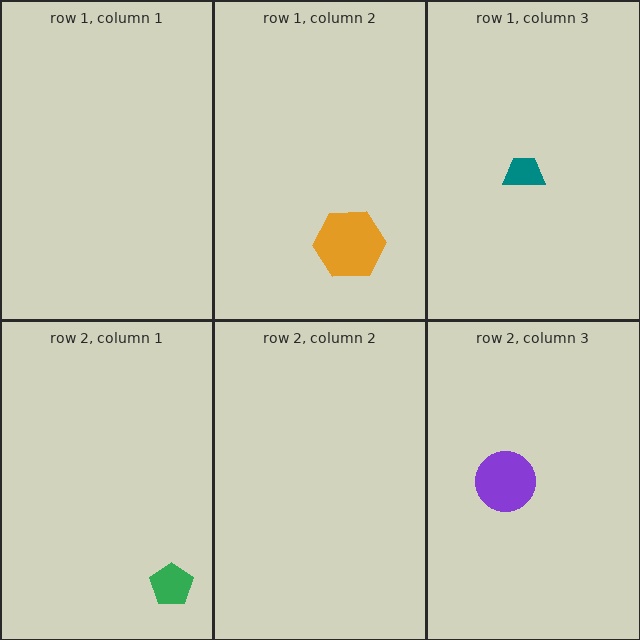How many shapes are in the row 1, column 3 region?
1.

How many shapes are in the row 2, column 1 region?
1.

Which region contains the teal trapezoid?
The row 1, column 3 region.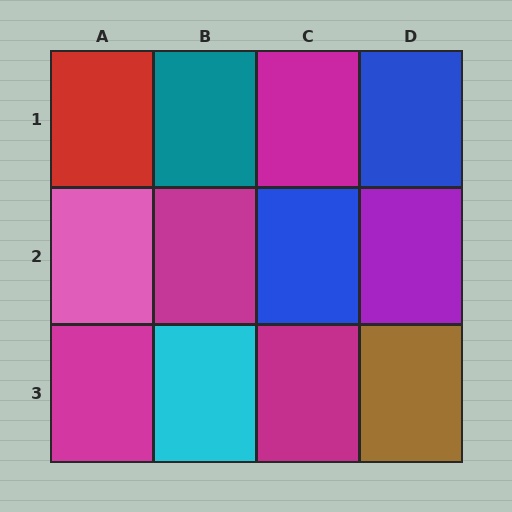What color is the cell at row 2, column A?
Pink.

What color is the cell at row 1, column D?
Blue.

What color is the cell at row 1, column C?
Magenta.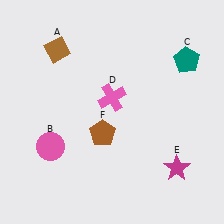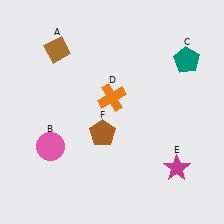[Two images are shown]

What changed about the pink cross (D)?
In Image 1, D is pink. In Image 2, it changed to orange.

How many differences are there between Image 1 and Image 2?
There is 1 difference between the two images.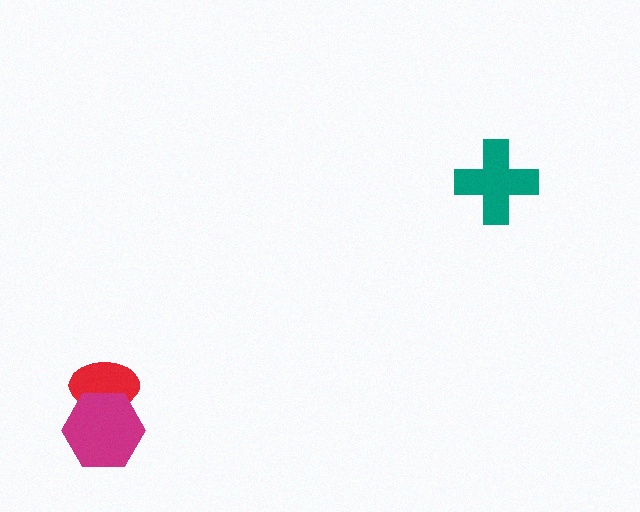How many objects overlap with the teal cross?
0 objects overlap with the teal cross.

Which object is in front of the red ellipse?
The magenta hexagon is in front of the red ellipse.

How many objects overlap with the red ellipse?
1 object overlaps with the red ellipse.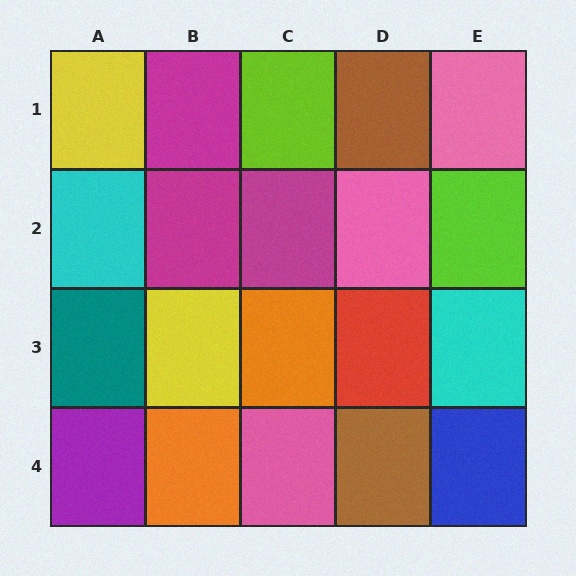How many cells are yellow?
2 cells are yellow.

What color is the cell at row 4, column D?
Brown.